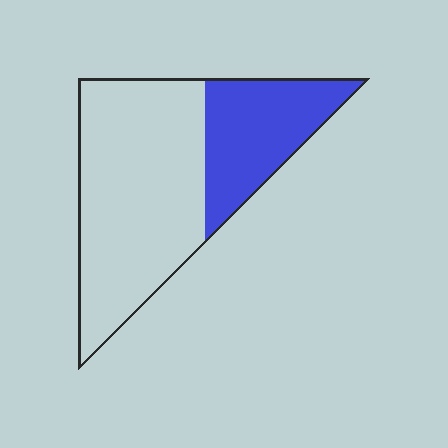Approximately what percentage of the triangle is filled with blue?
Approximately 30%.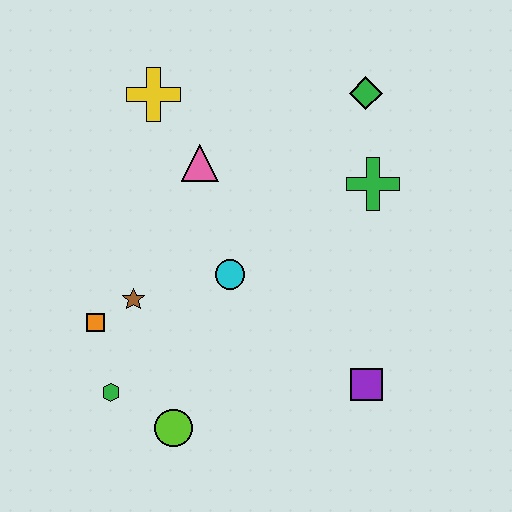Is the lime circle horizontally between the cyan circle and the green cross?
No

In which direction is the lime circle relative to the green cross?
The lime circle is below the green cross.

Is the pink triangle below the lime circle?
No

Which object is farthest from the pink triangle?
The purple square is farthest from the pink triangle.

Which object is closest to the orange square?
The brown star is closest to the orange square.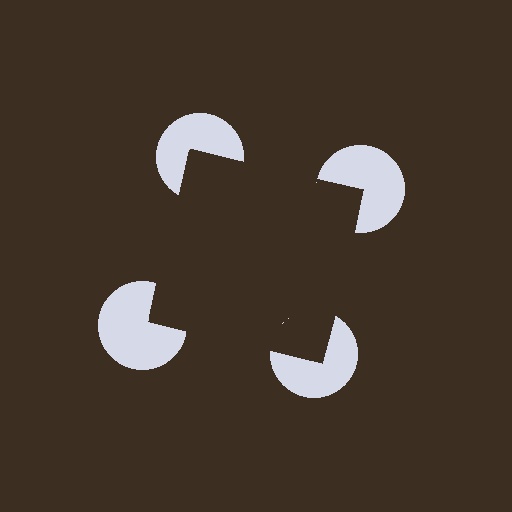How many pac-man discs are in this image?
There are 4 — one at each vertex of the illusory square.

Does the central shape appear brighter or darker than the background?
It typically appears slightly darker than the background, even though no actual brightness change is drawn.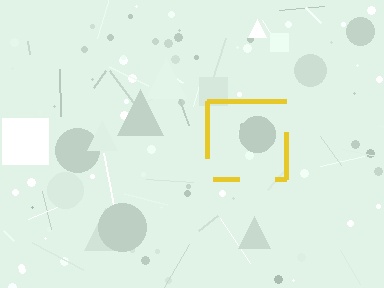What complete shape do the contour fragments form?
The contour fragments form a square.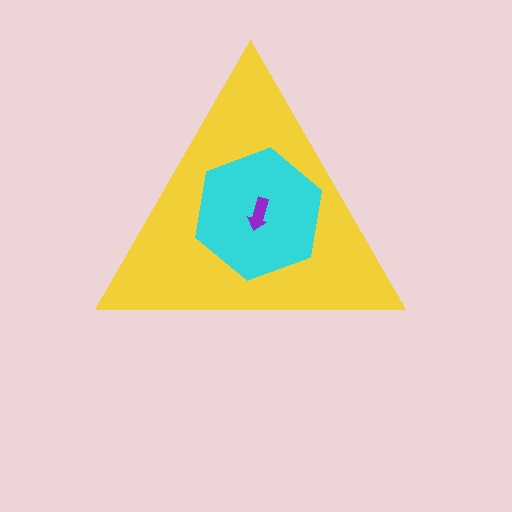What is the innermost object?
The purple arrow.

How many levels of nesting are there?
3.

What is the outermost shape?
The yellow triangle.